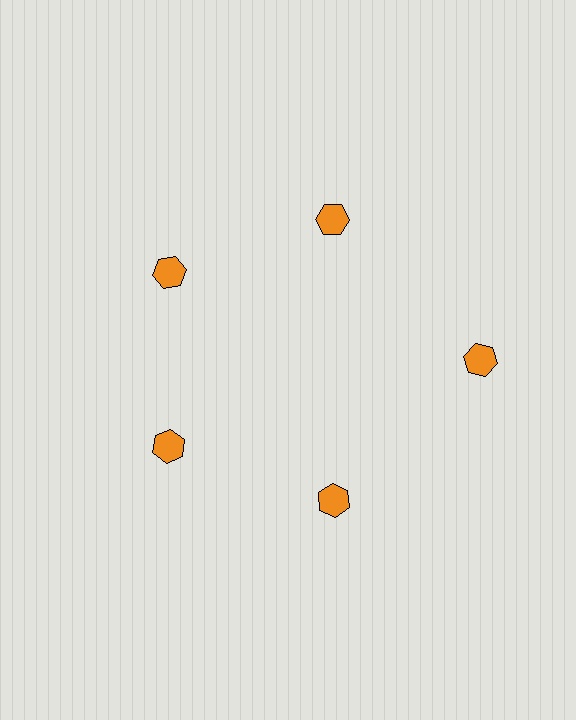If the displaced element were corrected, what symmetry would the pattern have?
It would have 5-fold rotational symmetry — the pattern would map onto itself every 72 degrees.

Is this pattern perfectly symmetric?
No. The 5 orange hexagons are arranged in a ring, but one element near the 3 o'clock position is pushed outward from the center, breaking the 5-fold rotational symmetry.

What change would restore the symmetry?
The symmetry would be restored by moving it inward, back onto the ring so that all 5 hexagons sit at equal angles and equal distance from the center.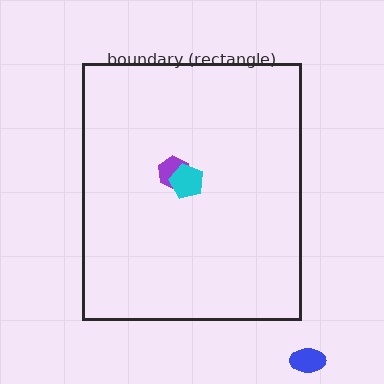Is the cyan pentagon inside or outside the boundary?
Inside.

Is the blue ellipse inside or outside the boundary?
Outside.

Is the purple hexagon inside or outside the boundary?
Inside.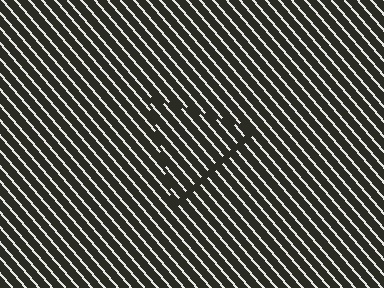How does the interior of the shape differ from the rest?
The interior of the shape contains the same grating, shifted by half a period — the contour is defined by the phase discontinuity where line-ends from the inner and outer gratings abut.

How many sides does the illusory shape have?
3 sides — the line-ends trace a triangle.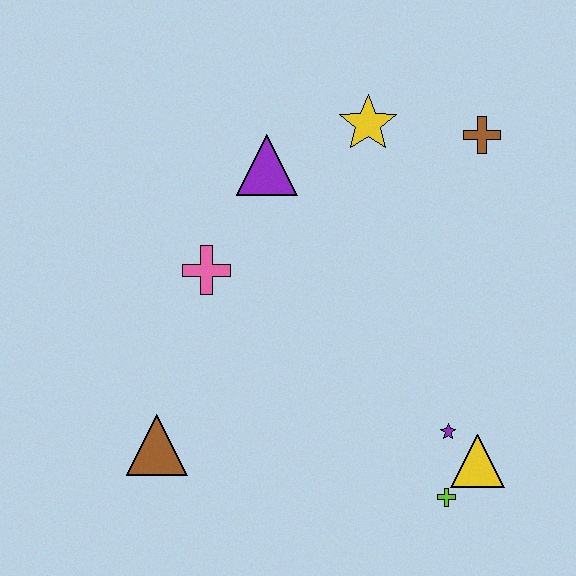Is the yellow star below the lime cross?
No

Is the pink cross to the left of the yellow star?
Yes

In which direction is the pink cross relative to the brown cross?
The pink cross is to the left of the brown cross.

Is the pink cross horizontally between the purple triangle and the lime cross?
No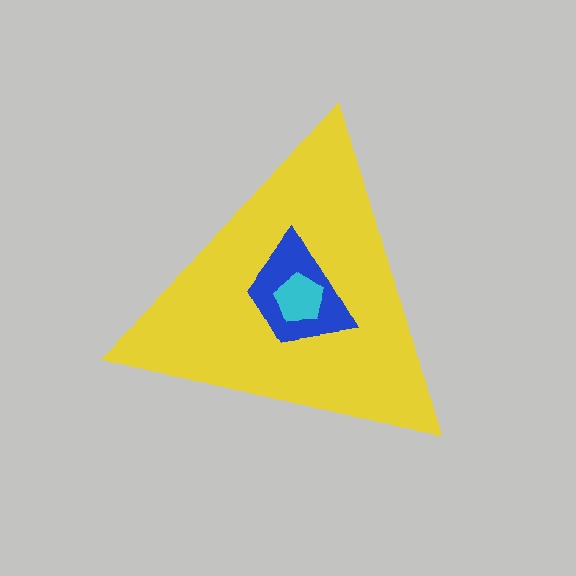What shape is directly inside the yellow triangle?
The blue trapezoid.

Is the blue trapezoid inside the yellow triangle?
Yes.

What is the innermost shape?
The cyan pentagon.